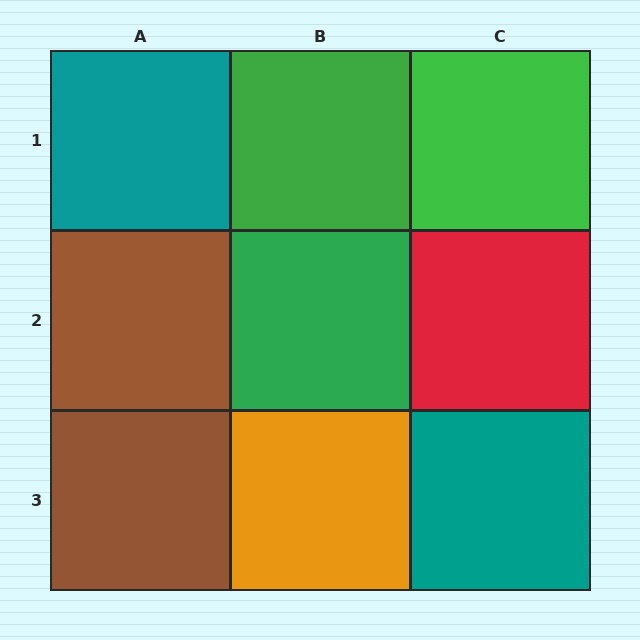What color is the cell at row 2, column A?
Brown.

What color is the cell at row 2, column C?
Red.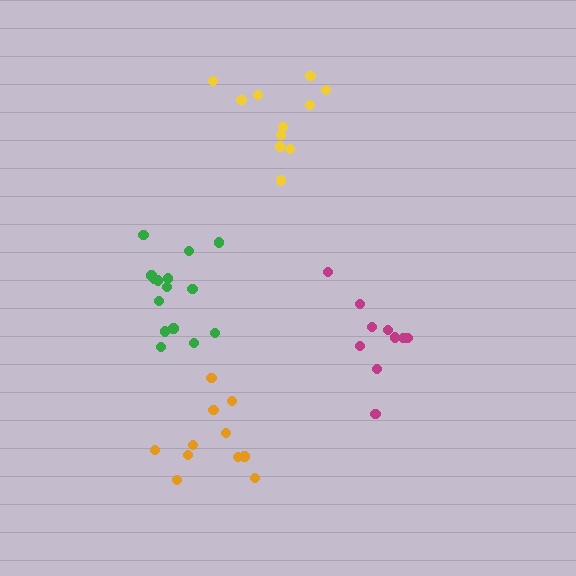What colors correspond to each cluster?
The clusters are colored: magenta, yellow, green, orange.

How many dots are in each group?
Group 1: 10 dots, Group 2: 11 dots, Group 3: 15 dots, Group 4: 11 dots (47 total).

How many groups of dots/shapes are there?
There are 4 groups.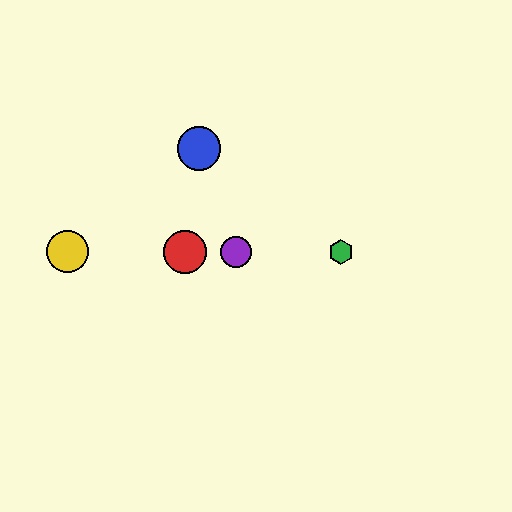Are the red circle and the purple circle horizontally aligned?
Yes, both are at y≈252.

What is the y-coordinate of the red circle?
The red circle is at y≈252.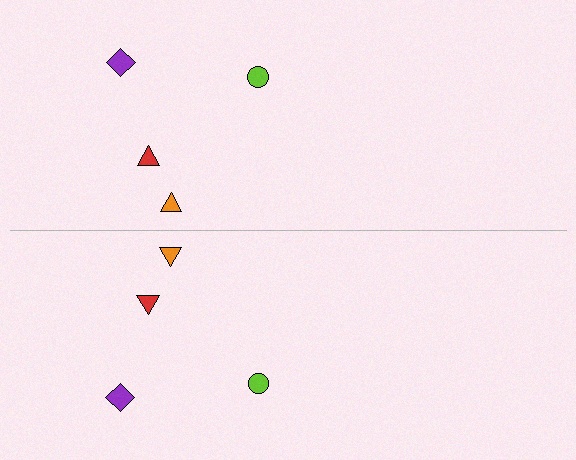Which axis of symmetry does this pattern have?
The pattern has a horizontal axis of symmetry running through the center of the image.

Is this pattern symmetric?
Yes, this pattern has bilateral (reflection) symmetry.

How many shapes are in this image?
There are 8 shapes in this image.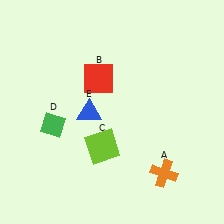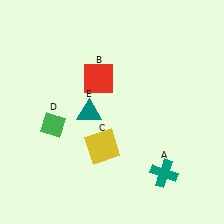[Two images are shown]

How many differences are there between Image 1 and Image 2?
There are 3 differences between the two images.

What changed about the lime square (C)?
In Image 1, C is lime. In Image 2, it changed to yellow.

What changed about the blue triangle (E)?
In Image 1, E is blue. In Image 2, it changed to teal.